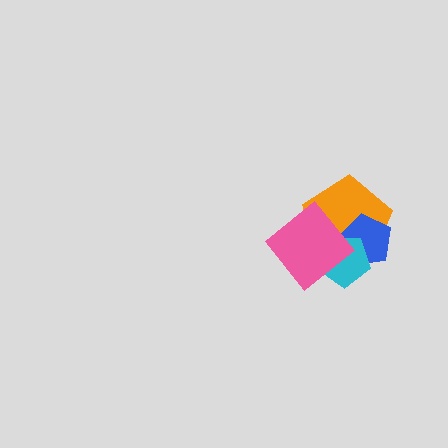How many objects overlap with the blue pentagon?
3 objects overlap with the blue pentagon.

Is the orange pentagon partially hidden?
Yes, it is partially covered by another shape.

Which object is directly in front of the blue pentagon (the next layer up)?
The cyan pentagon is directly in front of the blue pentagon.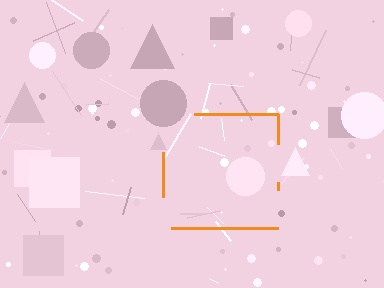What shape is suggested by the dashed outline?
The dashed outline suggests a square.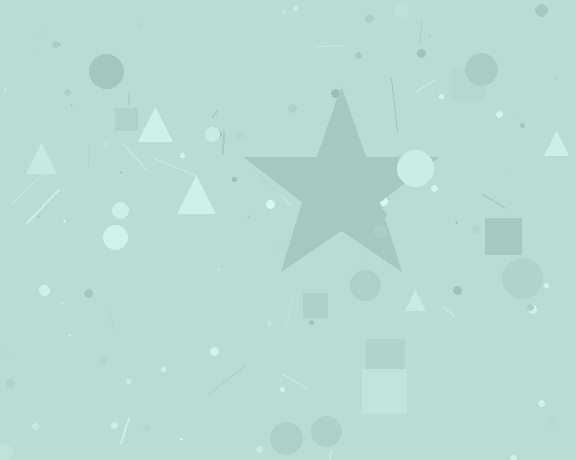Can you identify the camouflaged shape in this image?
The camouflaged shape is a star.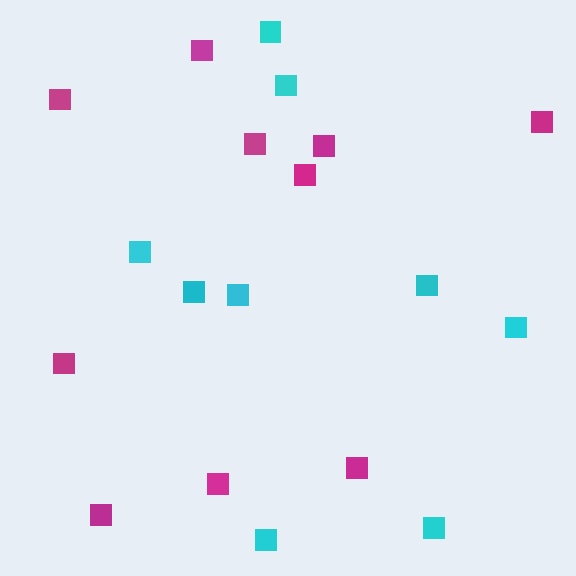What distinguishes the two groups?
There are 2 groups: one group of cyan squares (9) and one group of magenta squares (10).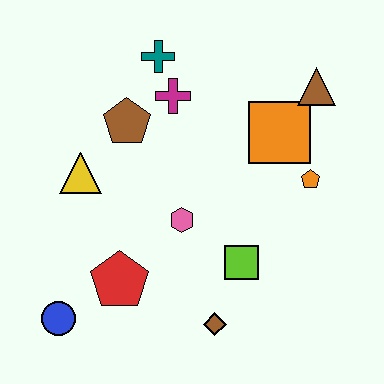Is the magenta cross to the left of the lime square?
Yes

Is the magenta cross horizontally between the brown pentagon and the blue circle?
No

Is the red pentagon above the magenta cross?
No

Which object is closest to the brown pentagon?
The magenta cross is closest to the brown pentagon.